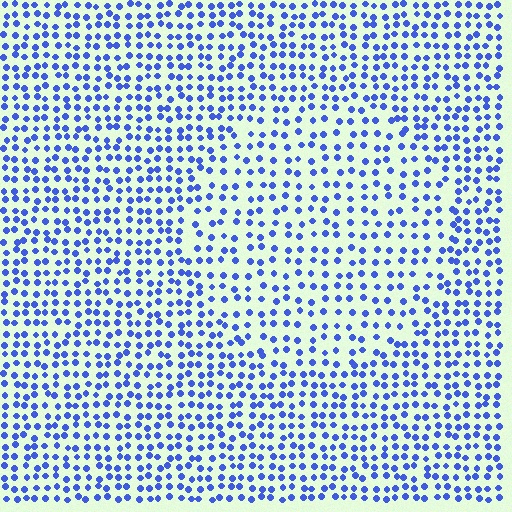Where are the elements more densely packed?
The elements are more densely packed outside the circle boundary.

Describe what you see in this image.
The image contains small blue elements arranged at two different densities. A circle-shaped region is visible where the elements are less densely packed than the surrounding area.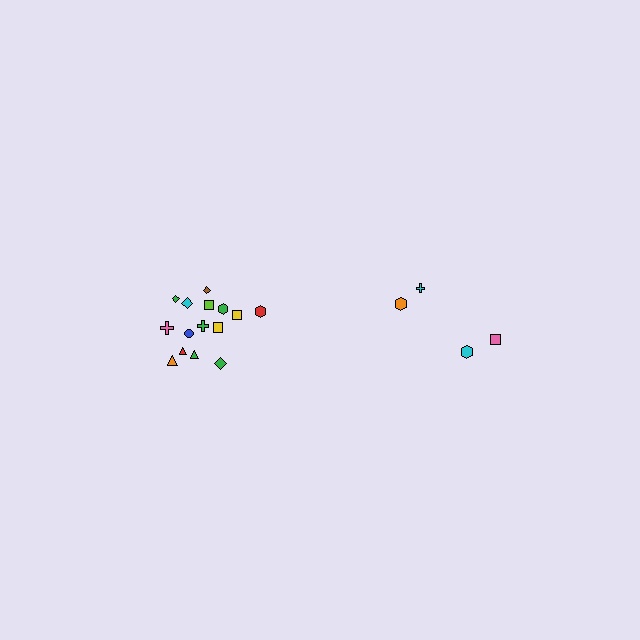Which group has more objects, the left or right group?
The left group.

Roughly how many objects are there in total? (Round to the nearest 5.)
Roughly 20 objects in total.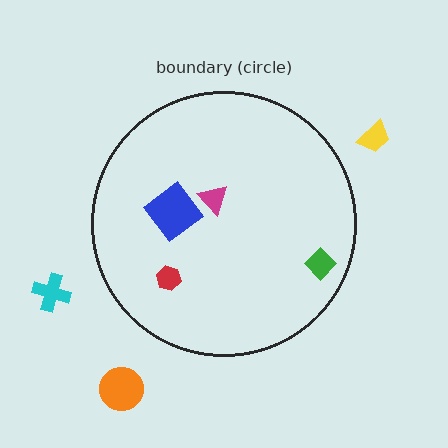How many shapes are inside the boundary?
4 inside, 3 outside.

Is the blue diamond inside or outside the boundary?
Inside.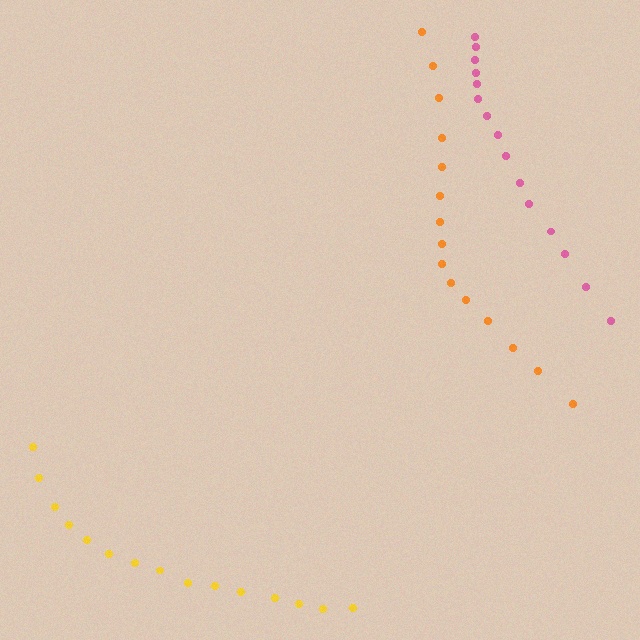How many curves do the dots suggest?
There are 3 distinct paths.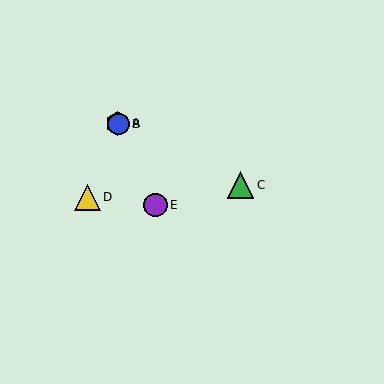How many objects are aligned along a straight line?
3 objects (A, B, C) are aligned along a straight line.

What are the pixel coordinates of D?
Object D is at (87, 197).